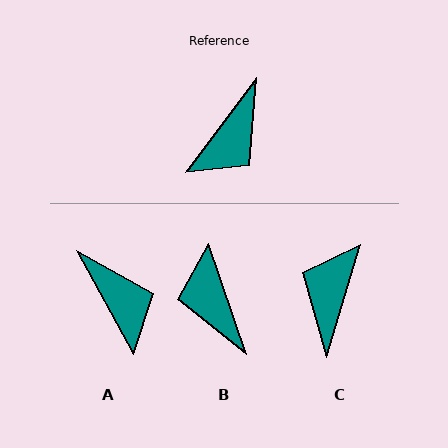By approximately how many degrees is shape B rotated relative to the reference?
Approximately 124 degrees clockwise.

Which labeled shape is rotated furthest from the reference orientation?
C, about 160 degrees away.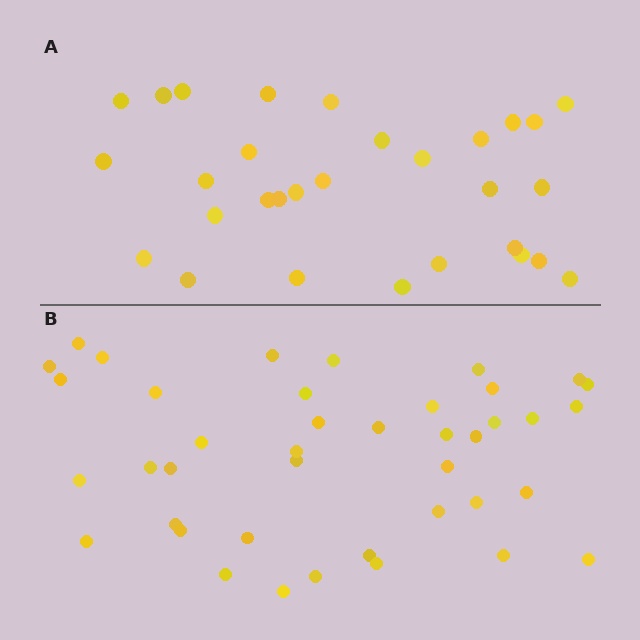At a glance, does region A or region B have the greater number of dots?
Region B (the bottom region) has more dots.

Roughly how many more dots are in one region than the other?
Region B has roughly 12 or so more dots than region A.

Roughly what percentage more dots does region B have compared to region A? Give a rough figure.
About 35% more.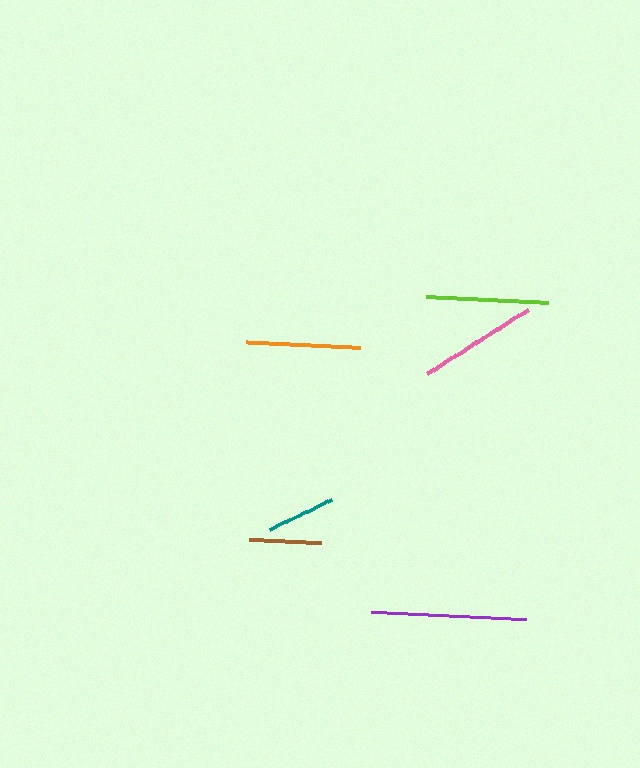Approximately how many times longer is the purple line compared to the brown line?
The purple line is approximately 2.2 times the length of the brown line.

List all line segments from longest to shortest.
From longest to shortest: purple, lime, pink, orange, brown, teal.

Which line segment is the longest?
The purple line is the longest at approximately 155 pixels.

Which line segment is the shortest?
The teal line is the shortest at approximately 70 pixels.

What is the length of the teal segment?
The teal segment is approximately 70 pixels long.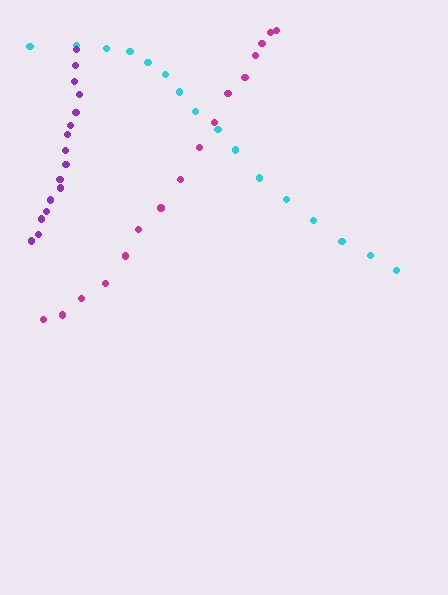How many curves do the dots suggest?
There are 3 distinct paths.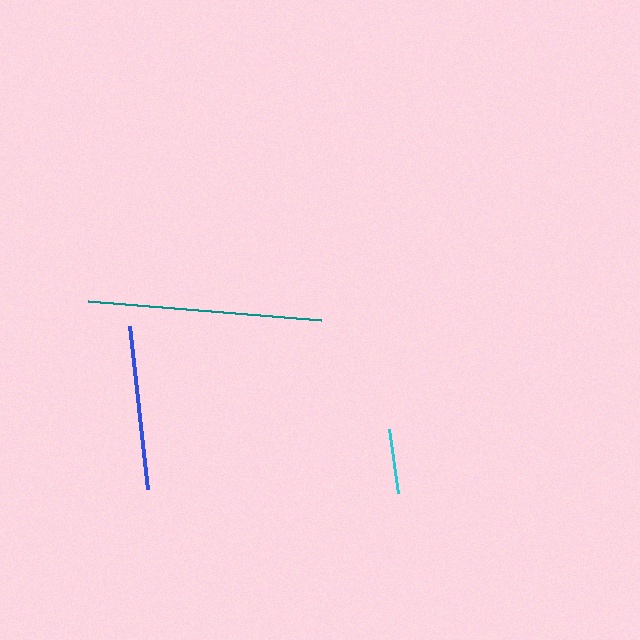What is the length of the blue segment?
The blue segment is approximately 163 pixels long.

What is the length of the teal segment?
The teal segment is approximately 234 pixels long.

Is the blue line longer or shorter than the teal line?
The teal line is longer than the blue line.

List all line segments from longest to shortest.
From longest to shortest: teal, blue, cyan.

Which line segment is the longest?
The teal line is the longest at approximately 234 pixels.